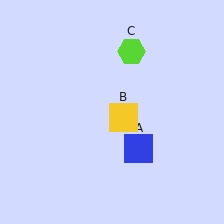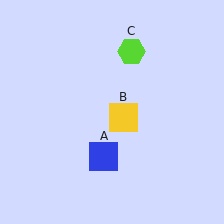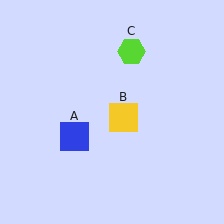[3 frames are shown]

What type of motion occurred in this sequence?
The blue square (object A) rotated clockwise around the center of the scene.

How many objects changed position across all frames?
1 object changed position: blue square (object A).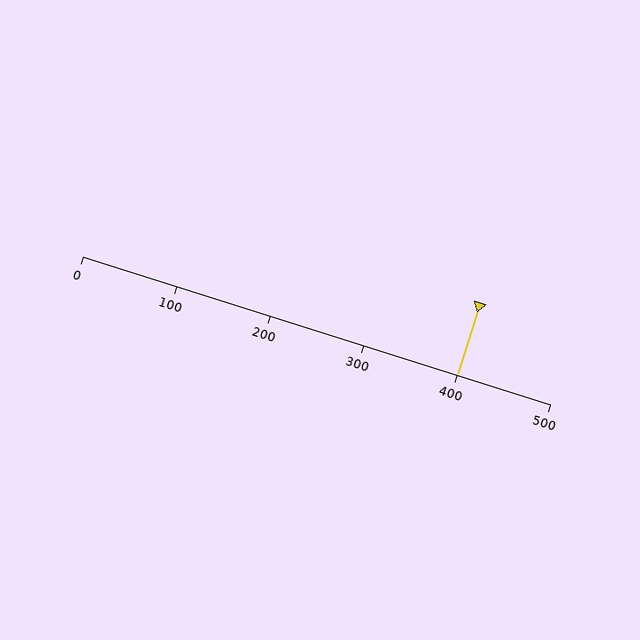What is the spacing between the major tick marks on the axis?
The major ticks are spaced 100 apart.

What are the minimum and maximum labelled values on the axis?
The axis runs from 0 to 500.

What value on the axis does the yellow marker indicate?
The marker indicates approximately 400.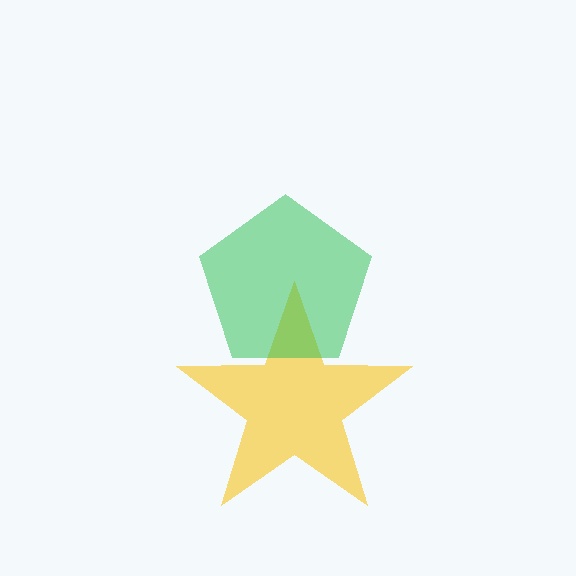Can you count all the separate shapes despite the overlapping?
Yes, there are 2 separate shapes.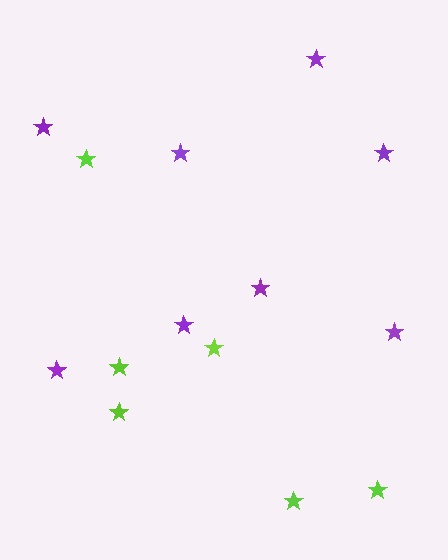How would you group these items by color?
There are 2 groups: one group of lime stars (6) and one group of purple stars (8).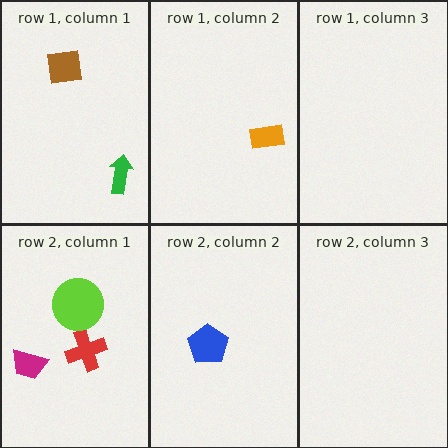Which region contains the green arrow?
The row 1, column 1 region.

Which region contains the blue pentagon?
The row 2, column 2 region.